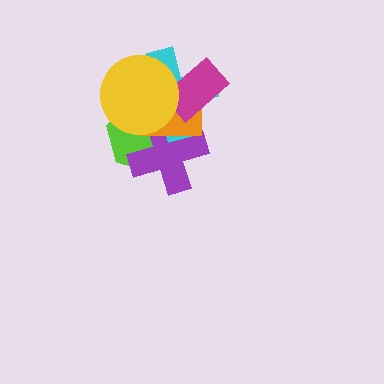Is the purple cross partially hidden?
Yes, it is partially covered by another shape.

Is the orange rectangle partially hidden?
Yes, it is partially covered by another shape.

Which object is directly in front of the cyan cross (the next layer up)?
The orange rectangle is directly in front of the cyan cross.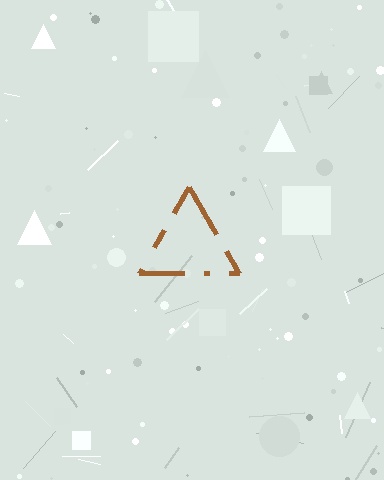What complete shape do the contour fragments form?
The contour fragments form a triangle.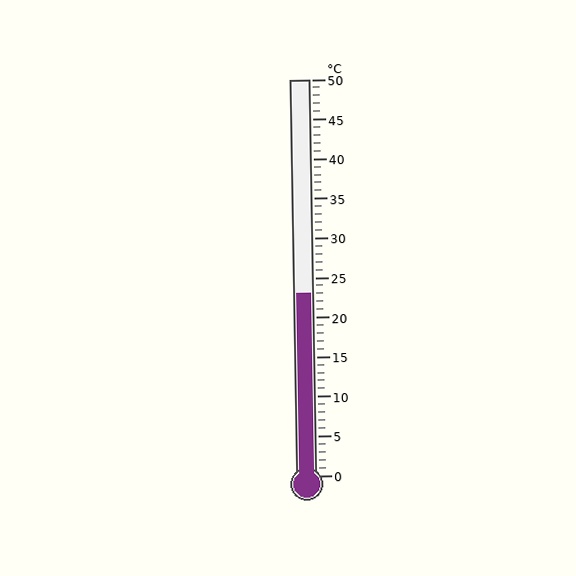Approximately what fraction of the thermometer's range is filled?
The thermometer is filled to approximately 45% of its range.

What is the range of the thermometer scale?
The thermometer scale ranges from 0°C to 50°C.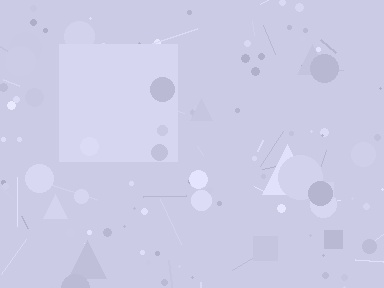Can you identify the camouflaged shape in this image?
The camouflaged shape is a square.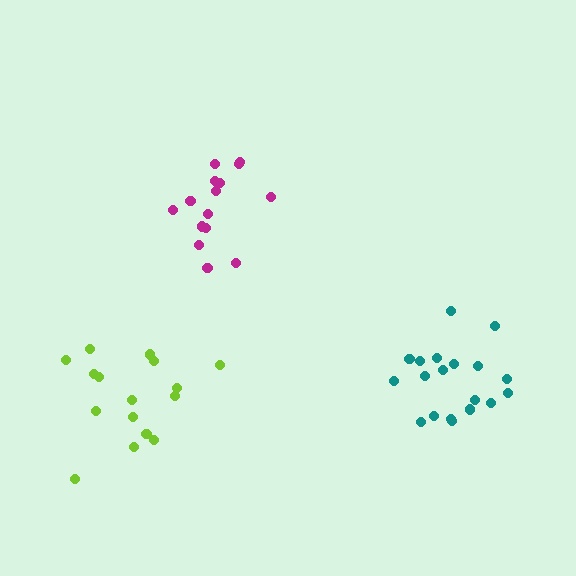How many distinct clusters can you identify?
There are 3 distinct clusters.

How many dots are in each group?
Group 1: 15 dots, Group 2: 16 dots, Group 3: 19 dots (50 total).